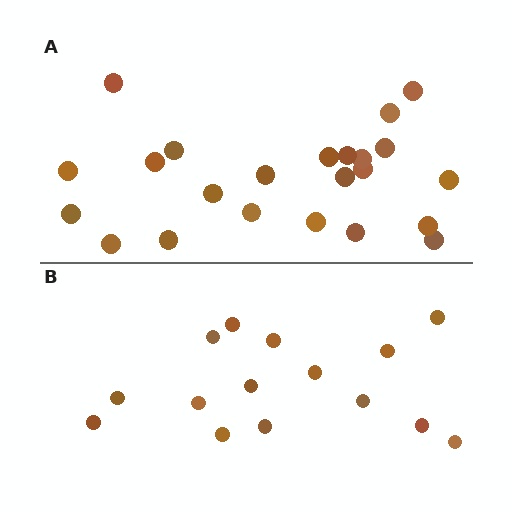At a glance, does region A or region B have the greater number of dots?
Region A (the top region) has more dots.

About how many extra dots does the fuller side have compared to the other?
Region A has roughly 8 or so more dots than region B.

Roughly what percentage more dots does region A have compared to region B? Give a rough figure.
About 55% more.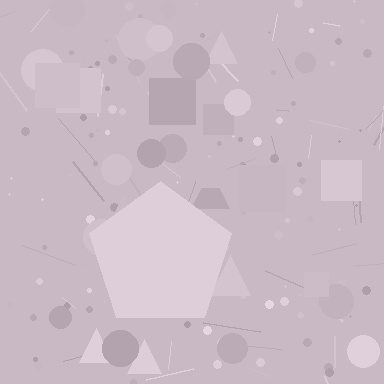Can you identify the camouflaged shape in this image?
The camouflaged shape is a pentagon.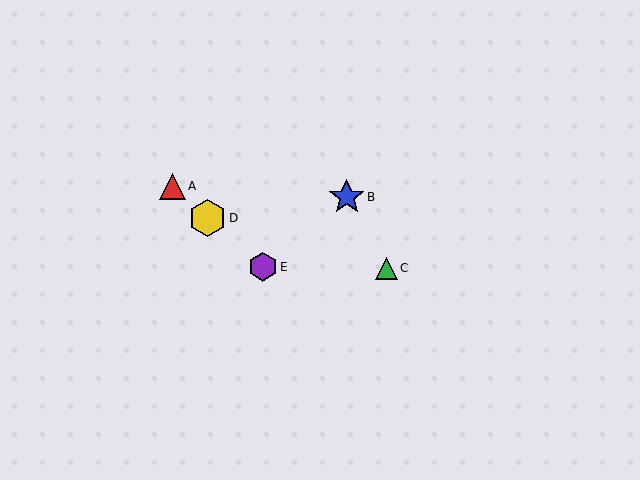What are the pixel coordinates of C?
Object C is at (386, 268).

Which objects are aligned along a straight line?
Objects A, D, E are aligned along a straight line.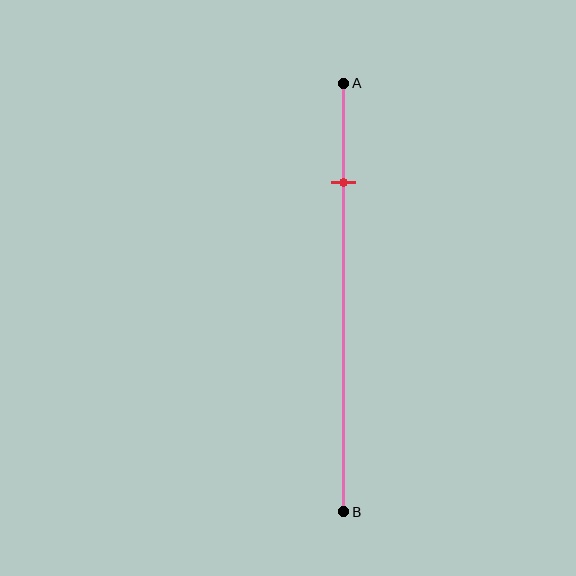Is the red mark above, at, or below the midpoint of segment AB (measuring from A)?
The red mark is above the midpoint of segment AB.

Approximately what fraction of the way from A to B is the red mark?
The red mark is approximately 25% of the way from A to B.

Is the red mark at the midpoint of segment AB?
No, the mark is at about 25% from A, not at the 50% midpoint.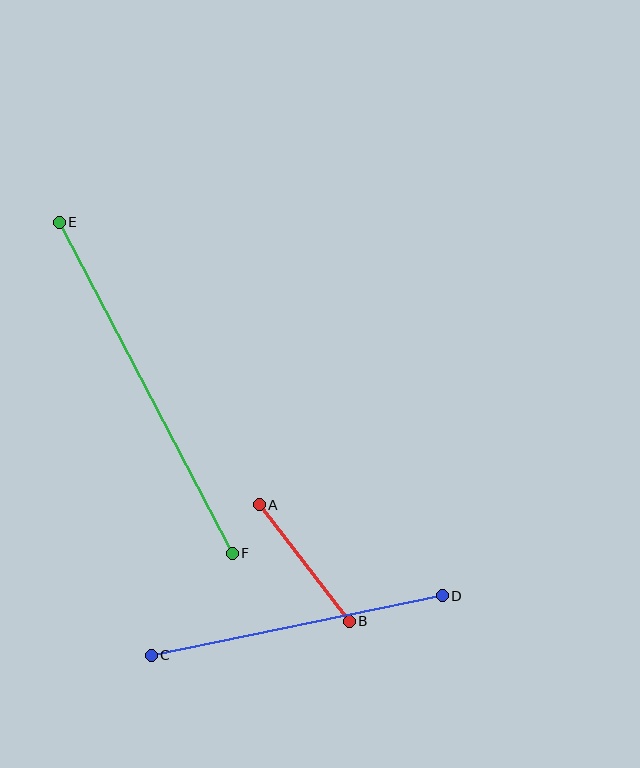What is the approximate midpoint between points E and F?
The midpoint is at approximately (146, 388) pixels.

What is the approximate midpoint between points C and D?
The midpoint is at approximately (297, 626) pixels.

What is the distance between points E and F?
The distance is approximately 373 pixels.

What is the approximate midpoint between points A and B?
The midpoint is at approximately (304, 563) pixels.